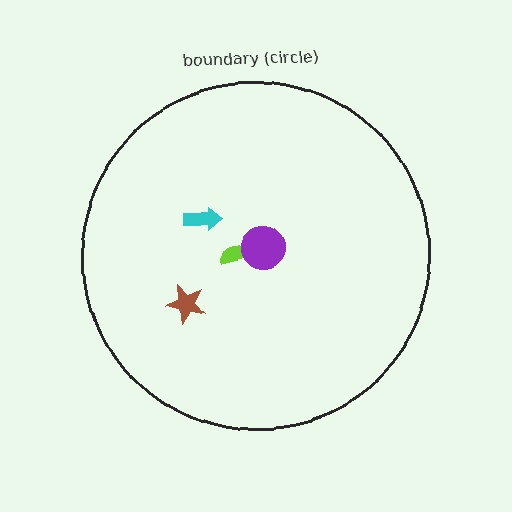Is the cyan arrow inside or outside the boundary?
Inside.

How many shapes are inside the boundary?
4 inside, 0 outside.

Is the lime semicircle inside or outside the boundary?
Inside.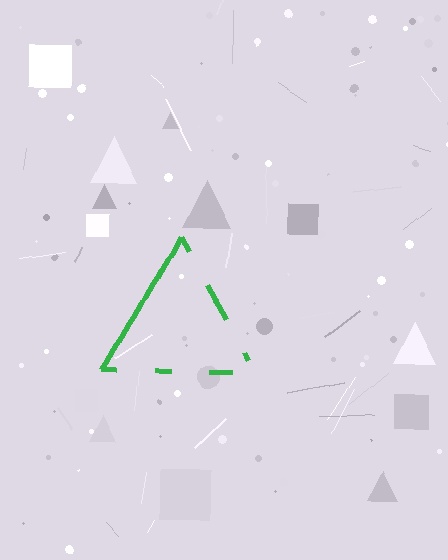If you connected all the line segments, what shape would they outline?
They would outline a triangle.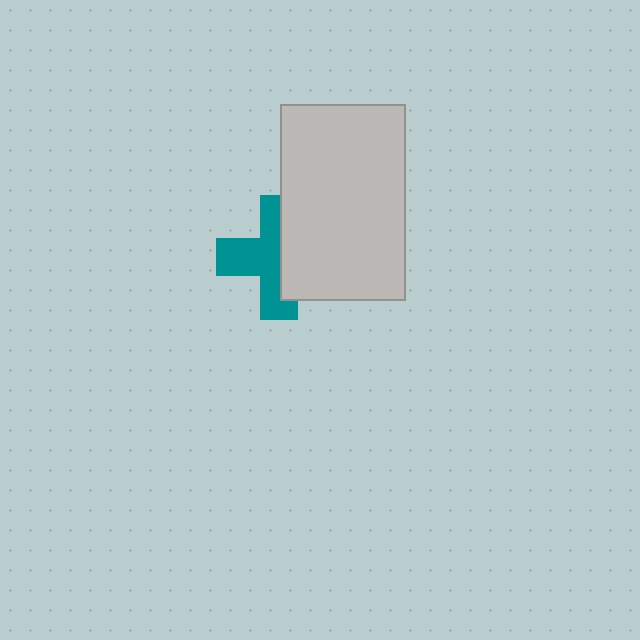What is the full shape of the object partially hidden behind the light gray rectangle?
The partially hidden object is a teal cross.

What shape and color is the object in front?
The object in front is a light gray rectangle.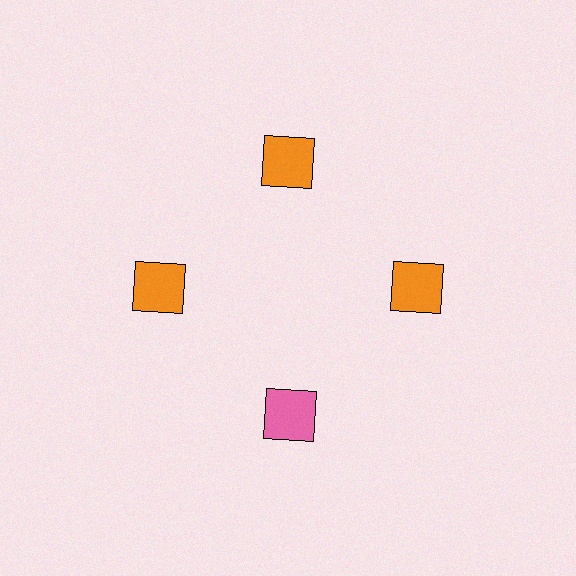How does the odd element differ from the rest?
It has a different color: pink instead of orange.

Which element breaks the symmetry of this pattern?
The pink square at roughly the 6 o'clock position breaks the symmetry. All other shapes are orange squares.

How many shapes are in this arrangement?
There are 4 shapes arranged in a ring pattern.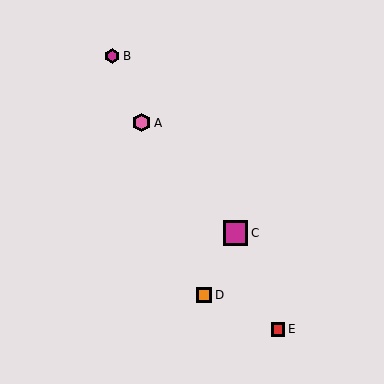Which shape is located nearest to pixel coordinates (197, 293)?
The orange square (labeled D) at (204, 295) is nearest to that location.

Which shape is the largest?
The magenta square (labeled C) is the largest.